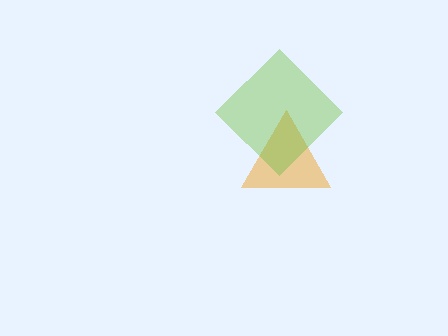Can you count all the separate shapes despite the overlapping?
Yes, there are 2 separate shapes.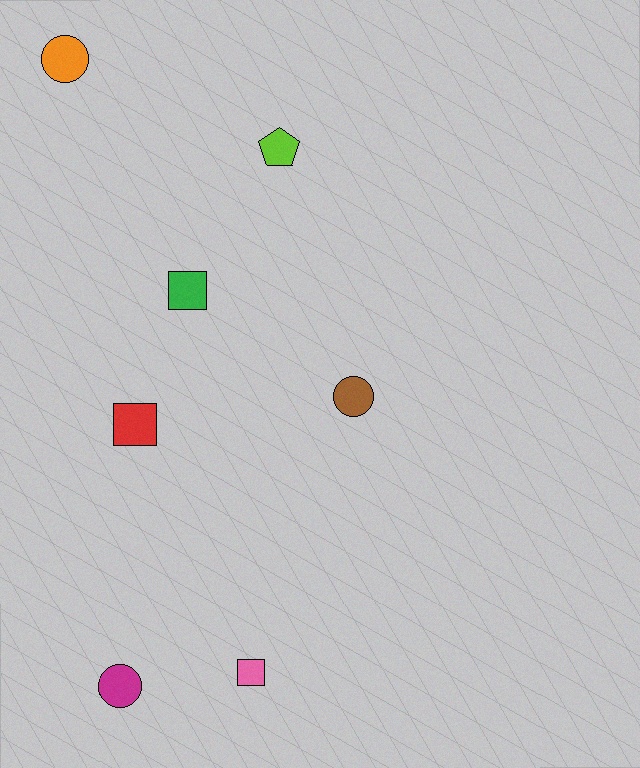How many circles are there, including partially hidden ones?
There are 3 circles.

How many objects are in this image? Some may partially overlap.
There are 7 objects.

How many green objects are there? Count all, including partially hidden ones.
There is 1 green object.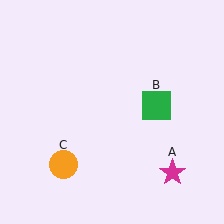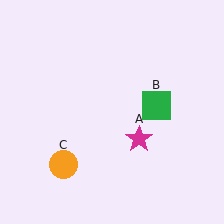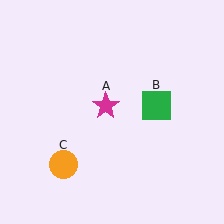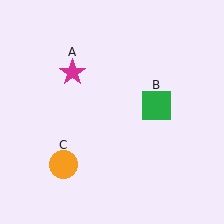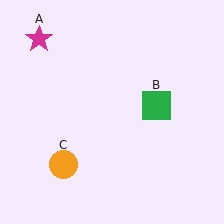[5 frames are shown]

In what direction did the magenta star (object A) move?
The magenta star (object A) moved up and to the left.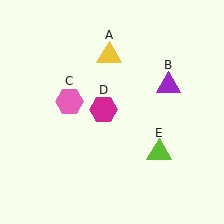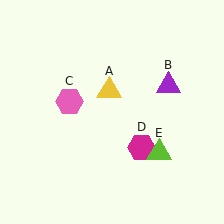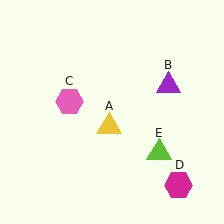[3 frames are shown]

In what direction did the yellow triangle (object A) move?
The yellow triangle (object A) moved down.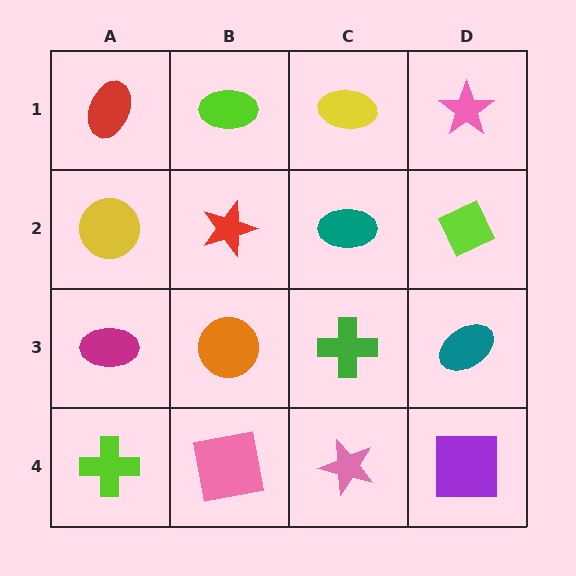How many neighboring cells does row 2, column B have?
4.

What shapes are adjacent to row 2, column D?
A pink star (row 1, column D), a teal ellipse (row 3, column D), a teal ellipse (row 2, column C).